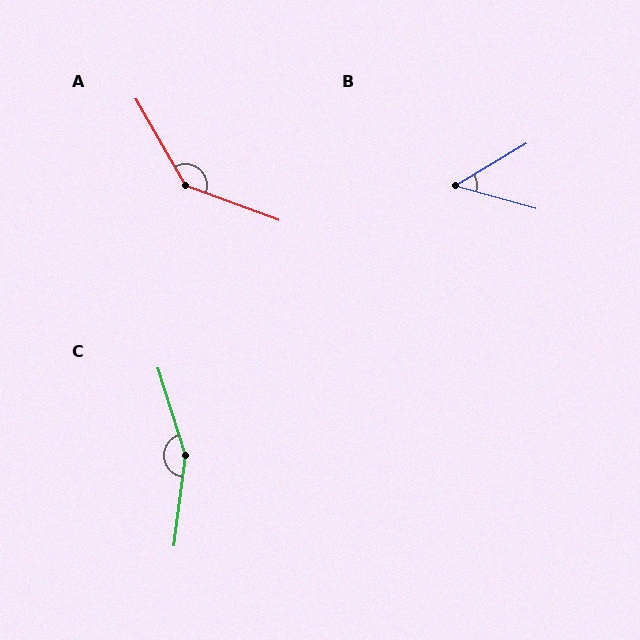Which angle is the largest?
C, at approximately 155 degrees.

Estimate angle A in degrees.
Approximately 140 degrees.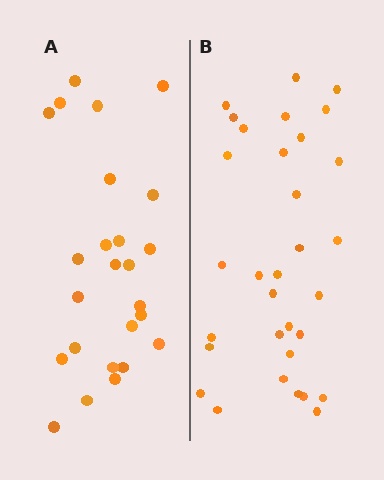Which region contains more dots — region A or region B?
Region B (the right region) has more dots.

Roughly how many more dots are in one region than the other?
Region B has roughly 8 or so more dots than region A.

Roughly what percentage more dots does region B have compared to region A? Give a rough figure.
About 30% more.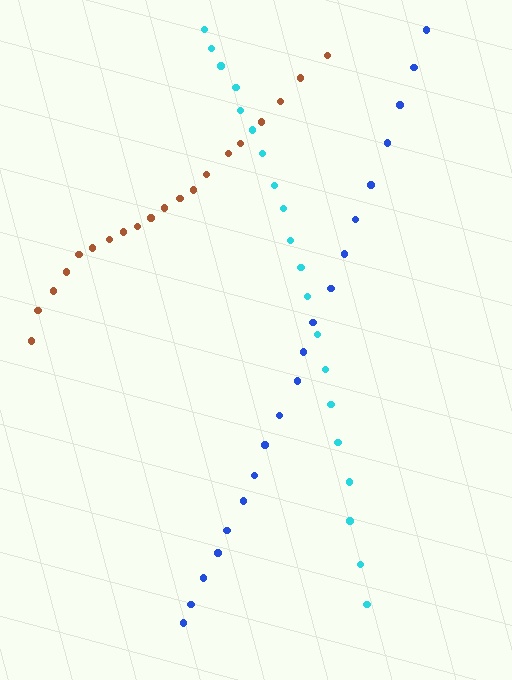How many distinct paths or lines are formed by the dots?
There are 3 distinct paths.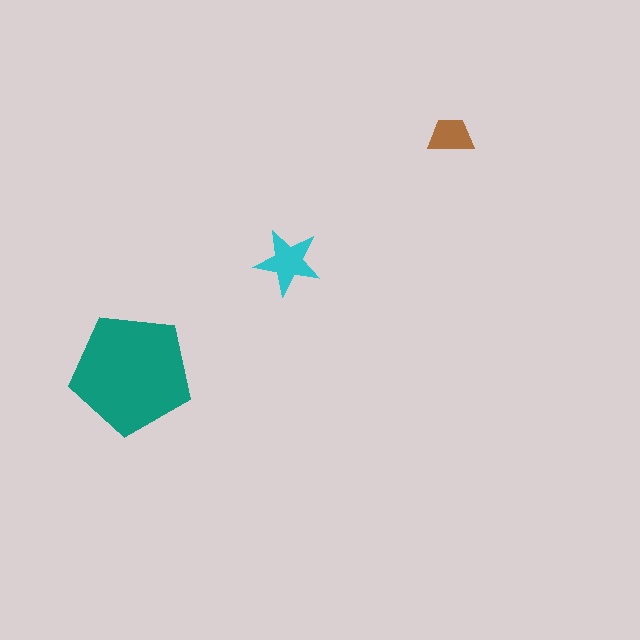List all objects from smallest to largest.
The brown trapezoid, the cyan star, the teal pentagon.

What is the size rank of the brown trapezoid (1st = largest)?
3rd.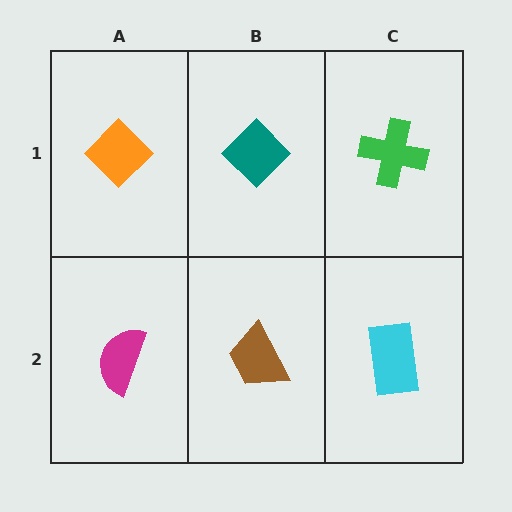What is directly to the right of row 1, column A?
A teal diamond.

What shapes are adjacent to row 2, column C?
A green cross (row 1, column C), a brown trapezoid (row 2, column B).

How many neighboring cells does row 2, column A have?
2.